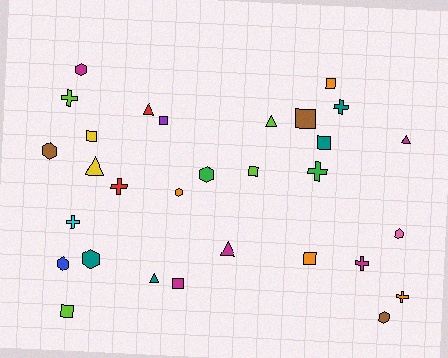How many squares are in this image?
There are 9 squares.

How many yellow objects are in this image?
There are 2 yellow objects.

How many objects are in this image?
There are 30 objects.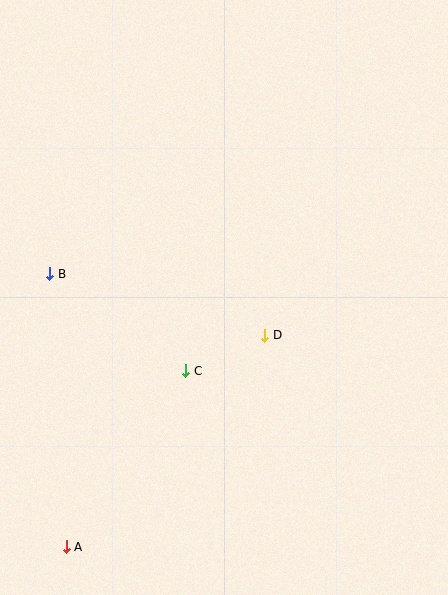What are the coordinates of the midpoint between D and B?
The midpoint between D and B is at (157, 305).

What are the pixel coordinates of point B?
Point B is at (50, 274).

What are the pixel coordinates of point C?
Point C is at (186, 371).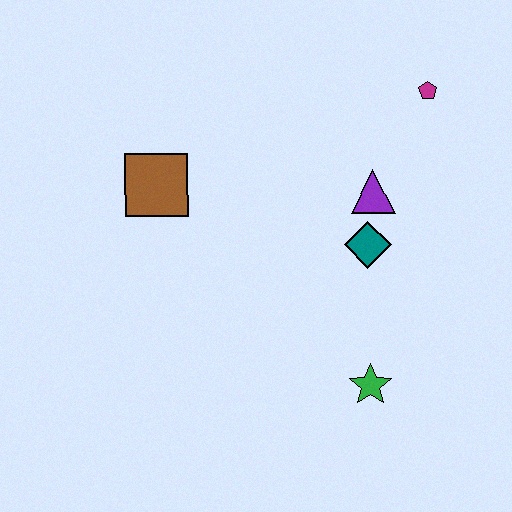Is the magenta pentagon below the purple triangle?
No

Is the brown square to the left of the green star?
Yes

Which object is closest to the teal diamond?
The purple triangle is closest to the teal diamond.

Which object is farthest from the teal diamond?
The brown square is farthest from the teal diamond.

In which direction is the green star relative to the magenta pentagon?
The green star is below the magenta pentagon.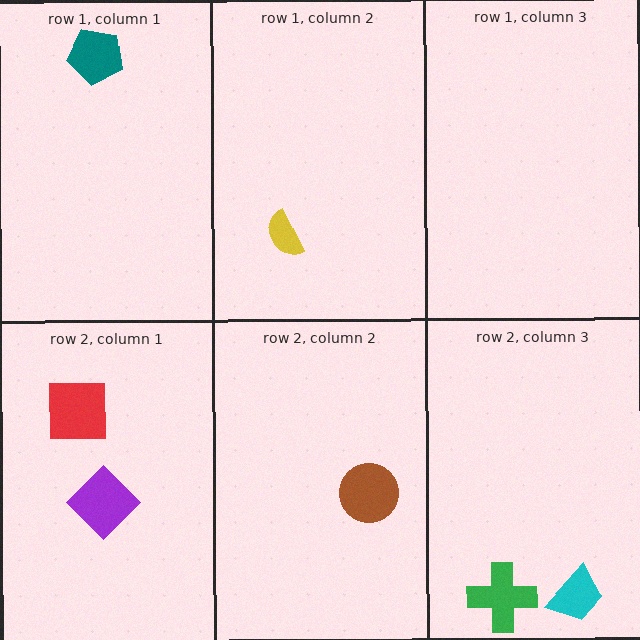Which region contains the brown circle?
The row 2, column 2 region.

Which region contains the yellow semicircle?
The row 1, column 2 region.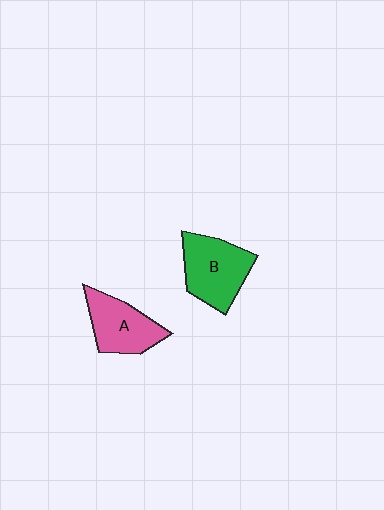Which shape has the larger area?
Shape B (green).